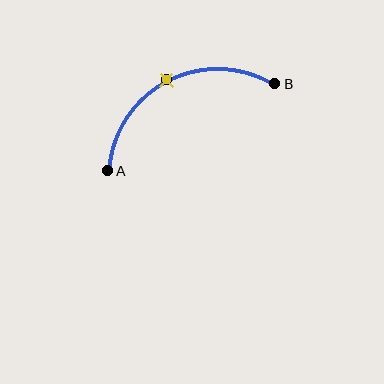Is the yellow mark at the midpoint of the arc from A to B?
Yes. The yellow mark lies on the arc at equal arc-length from both A and B — it is the arc midpoint.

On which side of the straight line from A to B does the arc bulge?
The arc bulges above the straight line connecting A and B.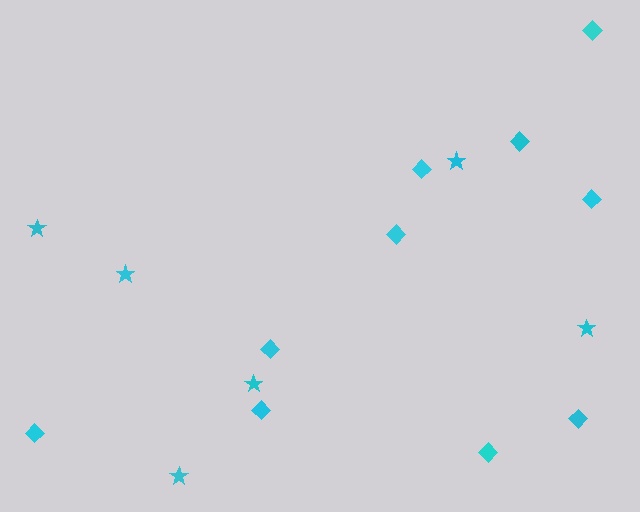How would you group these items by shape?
There are 2 groups: one group of diamonds (10) and one group of stars (6).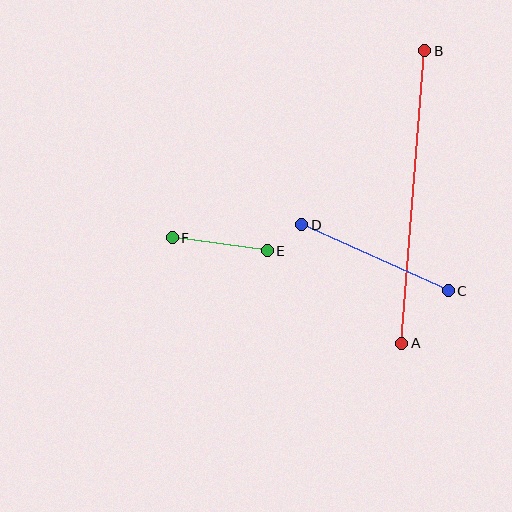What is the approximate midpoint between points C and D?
The midpoint is at approximately (375, 258) pixels.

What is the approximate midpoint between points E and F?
The midpoint is at approximately (220, 244) pixels.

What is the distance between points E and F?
The distance is approximately 96 pixels.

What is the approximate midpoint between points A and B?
The midpoint is at approximately (413, 197) pixels.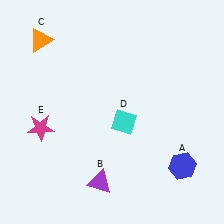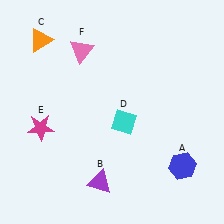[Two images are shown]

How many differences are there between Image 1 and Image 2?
There is 1 difference between the two images.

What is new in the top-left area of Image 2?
A pink triangle (F) was added in the top-left area of Image 2.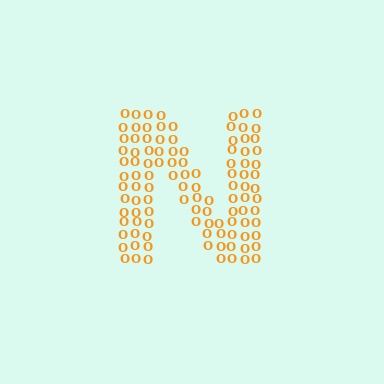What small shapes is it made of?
It is made of small letter O's.